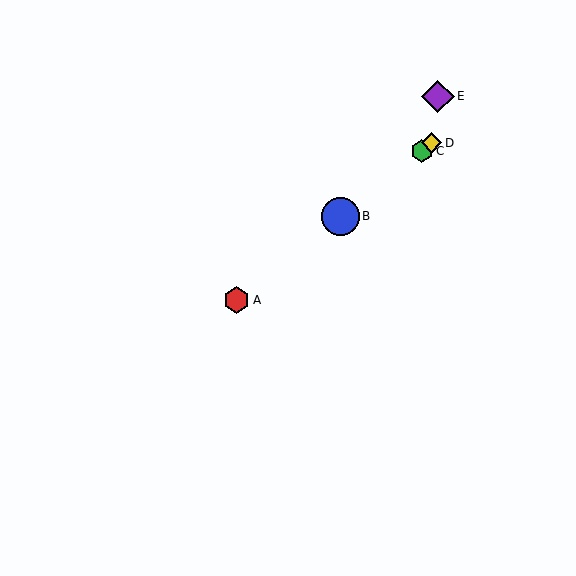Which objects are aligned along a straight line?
Objects A, B, C, D are aligned along a straight line.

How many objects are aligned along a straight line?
4 objects (A, B, C, D) are aligned along a straight line.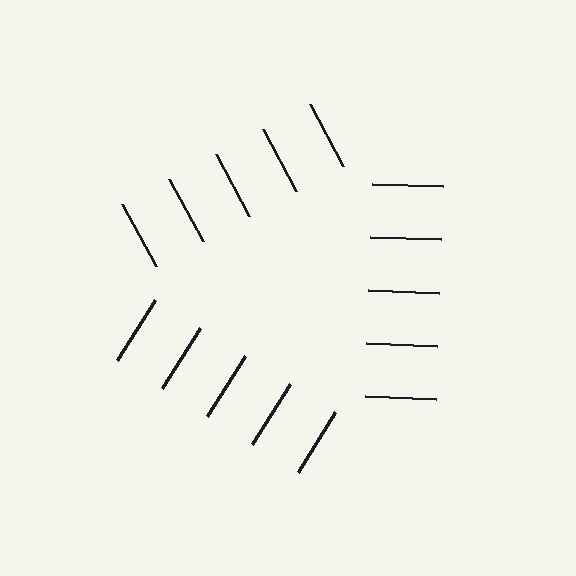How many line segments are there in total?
15 — 5 along each of the 3 edges.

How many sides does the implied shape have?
3 sides — the line-ends trace a triangle.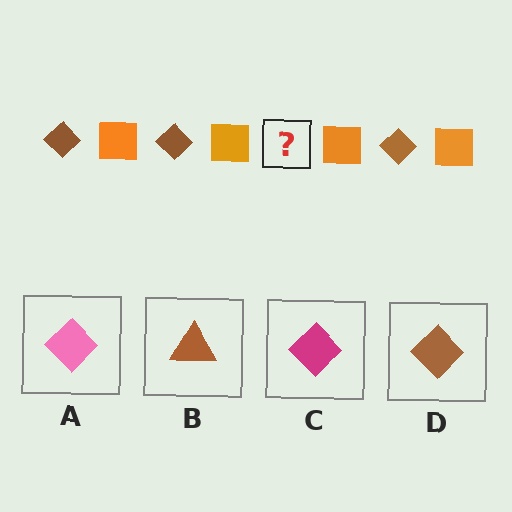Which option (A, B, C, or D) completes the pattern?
D.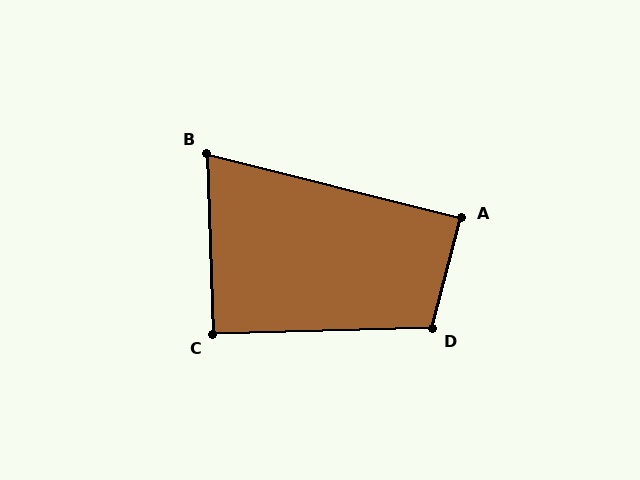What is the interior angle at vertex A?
Approximately 90 degrees (approximately right).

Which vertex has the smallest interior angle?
B, at approximately 74 degrees.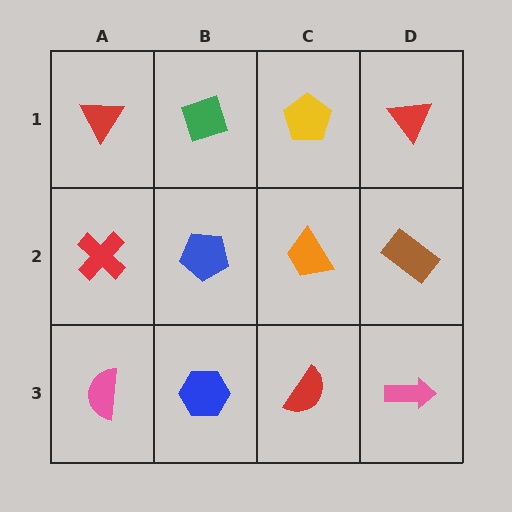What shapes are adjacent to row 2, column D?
A red triangle (row 1, column D), a pink arrow (row 3, column D), an orange trapezoid (row 2, column C).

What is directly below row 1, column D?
A brown rectangle.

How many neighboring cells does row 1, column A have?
2.